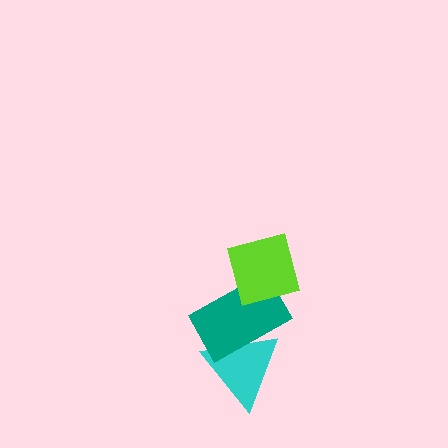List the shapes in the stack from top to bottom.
From top to bottom: the lime square, the teal rectangle, the cyan triangle.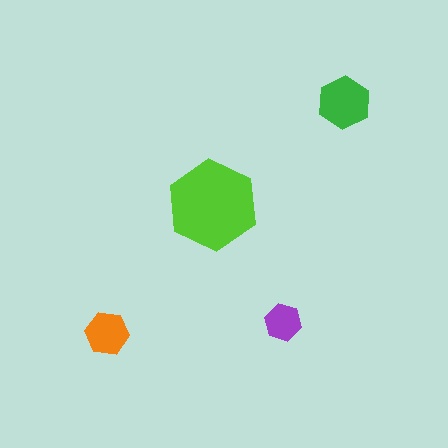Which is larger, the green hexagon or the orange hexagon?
The green one.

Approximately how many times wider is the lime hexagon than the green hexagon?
About 1.5 times wider.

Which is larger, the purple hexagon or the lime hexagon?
The lime one.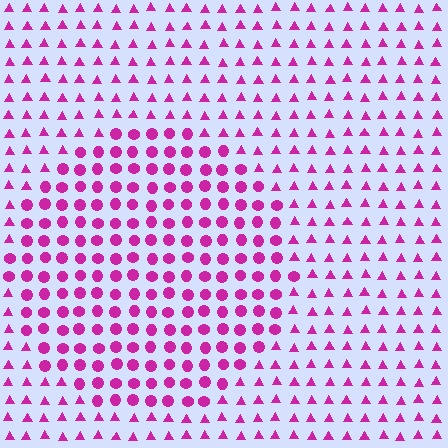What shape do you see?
I see a circle.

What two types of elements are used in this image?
The image uses circles inside the circle region and triangles outside it.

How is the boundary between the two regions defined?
The boundary is defined by a change in element shape: circles inside vs. triangles outside. All elements share the same color and spacing.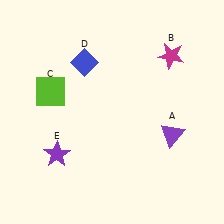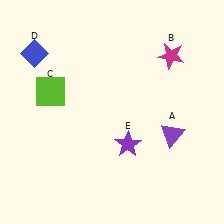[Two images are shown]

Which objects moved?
The objects that moved are: the blue diamond (D), the purple star (E).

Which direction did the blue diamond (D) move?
The blue diamond (D) moved left.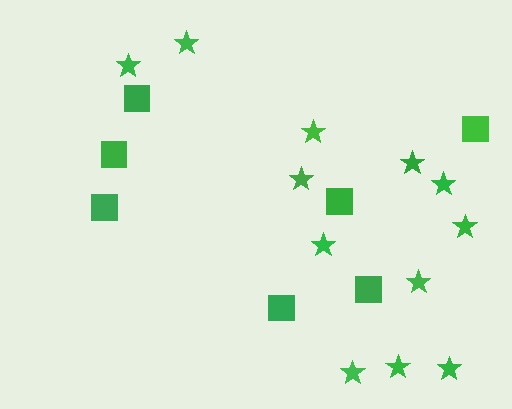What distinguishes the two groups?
There are 2 groups: one group of squares (7) and one group of stars (12).